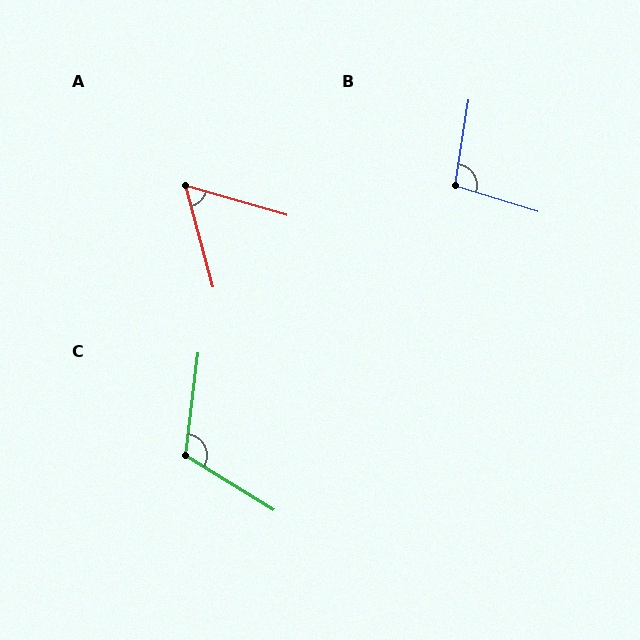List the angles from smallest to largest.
A (59°), B (98°), C (115°).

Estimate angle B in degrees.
Approximately 98 degrees.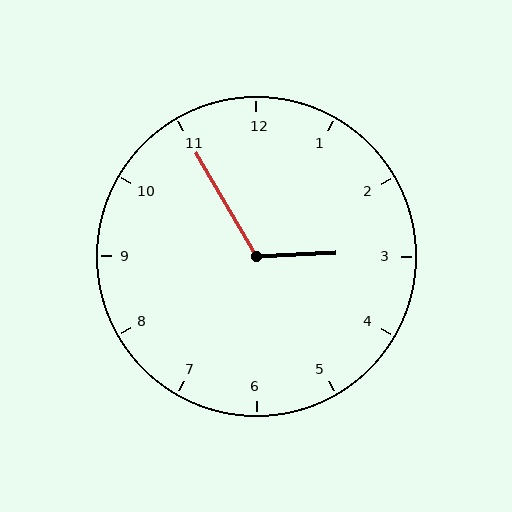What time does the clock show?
2:55.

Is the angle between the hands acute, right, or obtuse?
It is obtuse.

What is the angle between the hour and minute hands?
Approximately 118 degrees.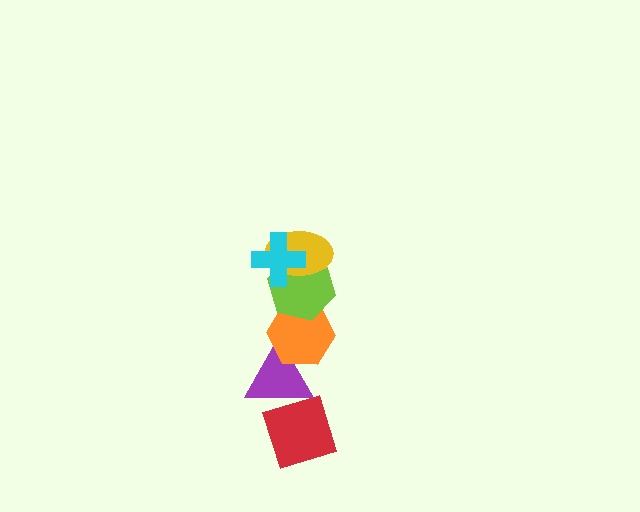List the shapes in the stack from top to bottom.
From top to bottom: the cyan cross, the yellow ellipse, the lime hexagon, the orange hexagon, the purple triangle, the red diamond.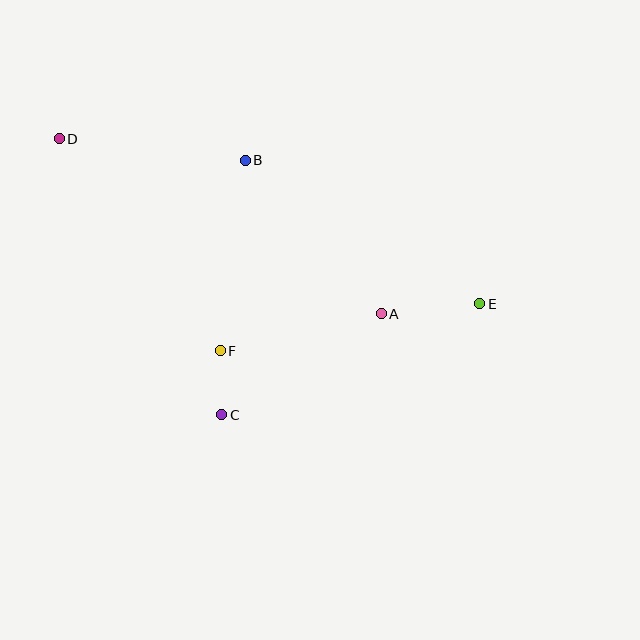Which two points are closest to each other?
Points C and F are closest to each other.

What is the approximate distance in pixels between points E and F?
The distance between E and F is approximately 264 pixels.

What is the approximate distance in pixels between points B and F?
The distance between B and F is approximately 192 pixels.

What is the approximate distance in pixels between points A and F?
The distance between A and F is approximately 165 pixels.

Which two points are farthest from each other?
Points D and E are farthest from each other.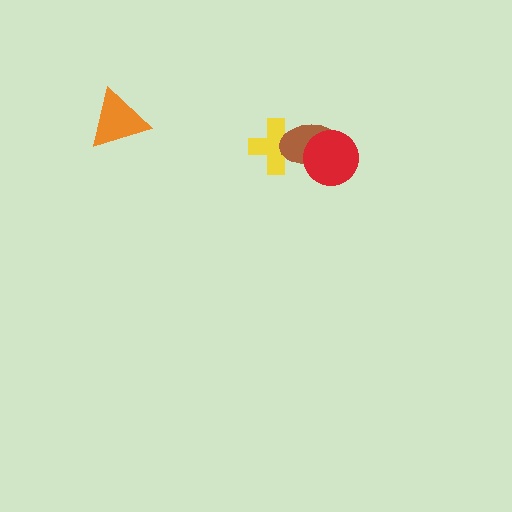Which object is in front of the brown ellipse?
The red circle is in front of the brown ellipse.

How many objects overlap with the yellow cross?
1 object overlaps with the yellow cross.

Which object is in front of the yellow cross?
The brown ellipse is in front of the yellow cross.